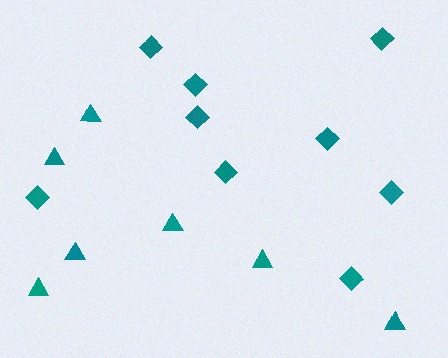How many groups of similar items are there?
There are 2 groups: one group of triangles (7) and one group of diamonds (9).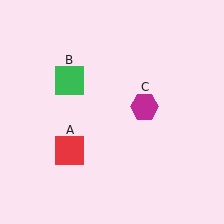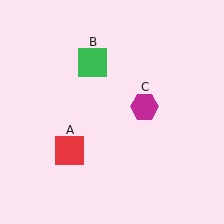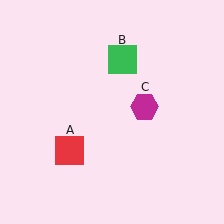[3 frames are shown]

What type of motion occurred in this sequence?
The green square (object B) rotated clockwise around the center of the scene.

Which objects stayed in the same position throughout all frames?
Red square (object A) and magenta hexagon (object C) remained stationary.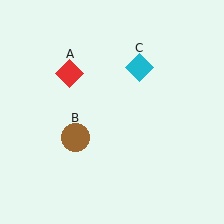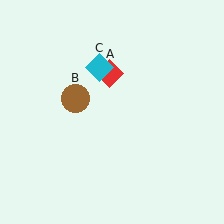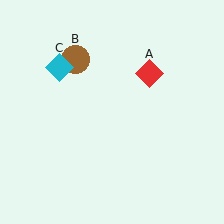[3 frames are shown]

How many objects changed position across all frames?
3 objects changed position: red diamond (object A), brown circle (object B), cyan diamond (object C).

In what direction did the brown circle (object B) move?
The brown circle (object B) moved up.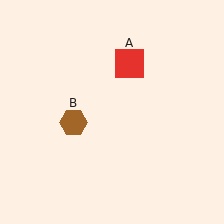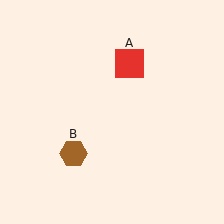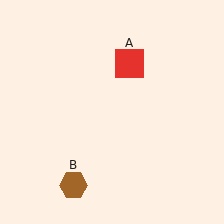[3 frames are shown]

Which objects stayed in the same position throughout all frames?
Red square (object A) remained stationary.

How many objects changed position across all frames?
1 object changed position: brown hexagon (object B).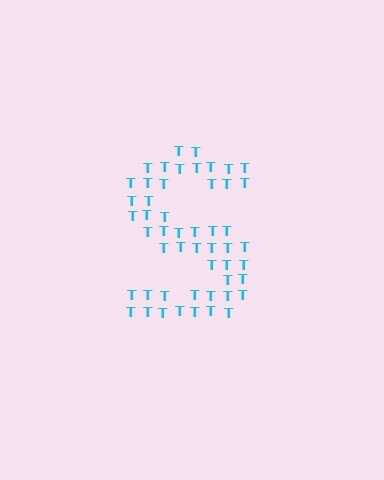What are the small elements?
The small elements are letter T's.